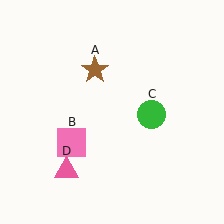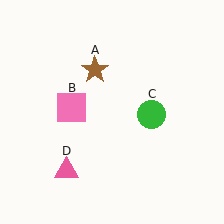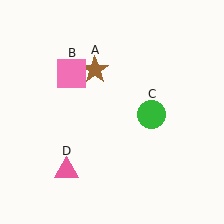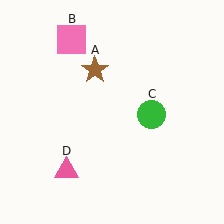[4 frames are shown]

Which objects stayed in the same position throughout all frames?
Brown star (object A) and green circle (object C) and pink triangle (object D) remained stationary.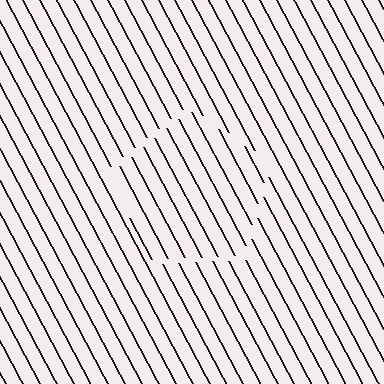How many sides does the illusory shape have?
5 sides — the line-ends trace a pentagon.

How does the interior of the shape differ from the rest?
The interior of the shape contains the same grating, shifted by half a period — the contour is defined by the phase discontinuity where line-ends from the inner and outer gratings abut.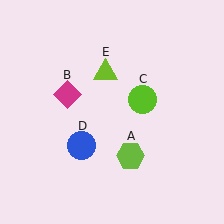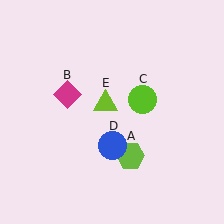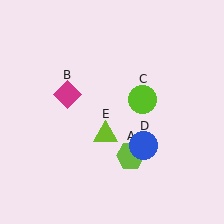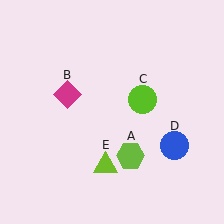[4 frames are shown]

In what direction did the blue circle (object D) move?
The blue circle (object D) moved right.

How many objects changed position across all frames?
2 objects changed position: blue circle (object D), lime triangle (object E).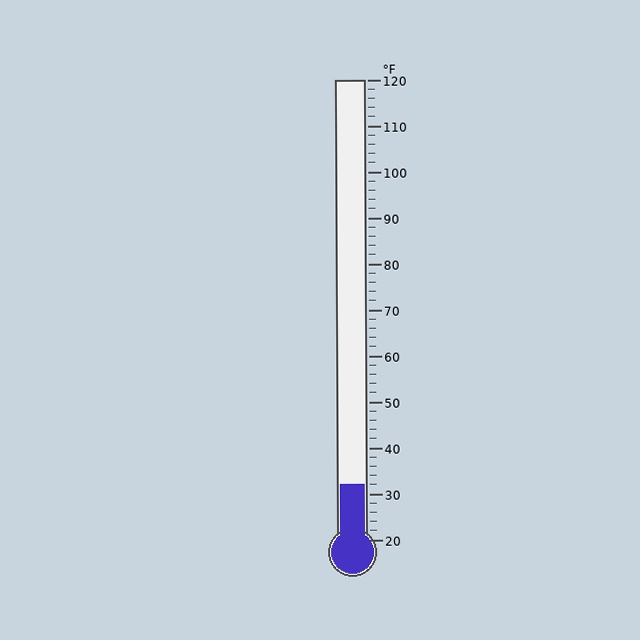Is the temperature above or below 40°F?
The temperature is below 40°F.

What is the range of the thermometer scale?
The thermometer scale ranges from 20°F to 120°F.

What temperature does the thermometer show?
The thermometer shows approximately 32°F.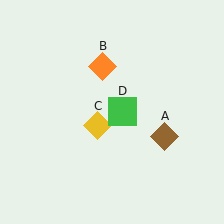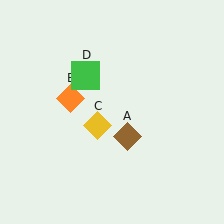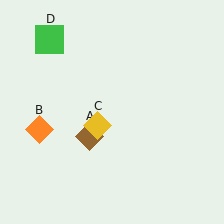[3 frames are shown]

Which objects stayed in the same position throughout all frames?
Yellow diamond (object C) remained stationary.